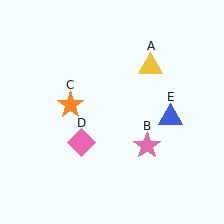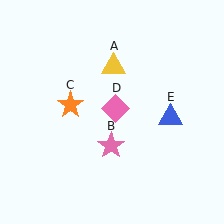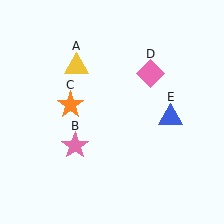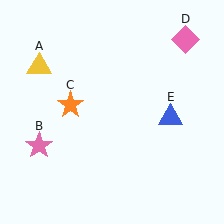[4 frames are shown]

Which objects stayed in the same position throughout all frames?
Orange star (object C) and blue triangle (object E) remained stationary.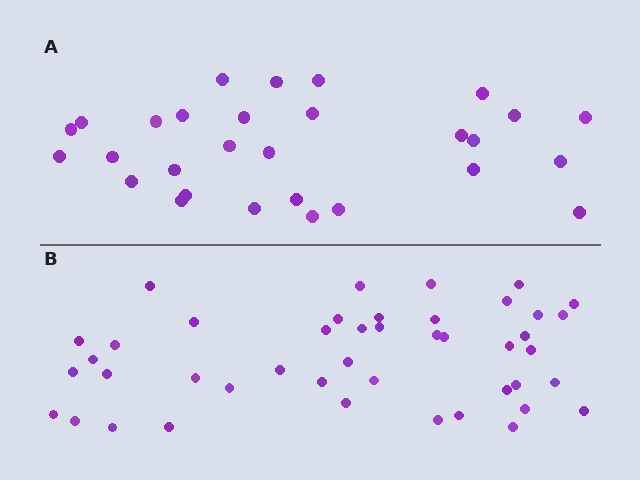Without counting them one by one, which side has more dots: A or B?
Region B (the bottom region) has more dots.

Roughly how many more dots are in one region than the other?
Region B has approximately 15 more dots than region A.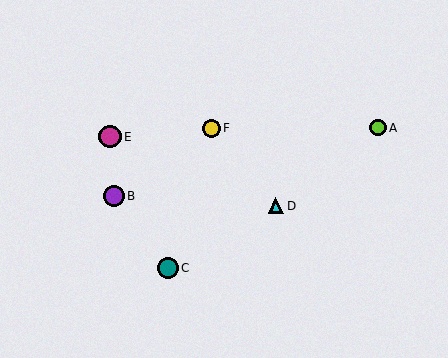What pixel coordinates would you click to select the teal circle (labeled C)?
Click at (168, 268) to select the teal circle C.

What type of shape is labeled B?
Shape B is a purple circle.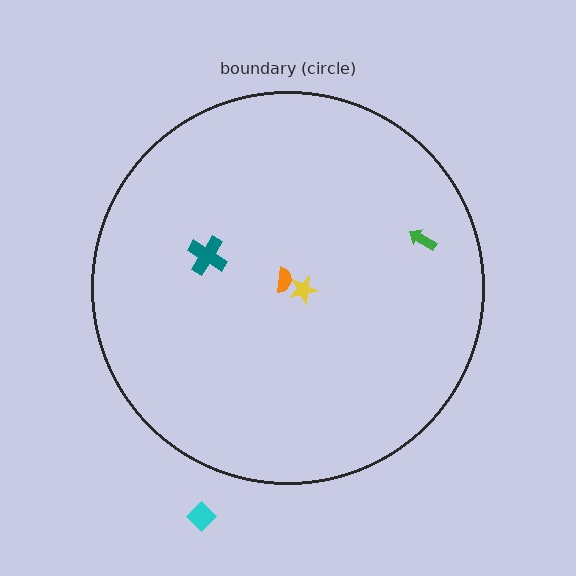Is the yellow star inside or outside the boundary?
Inside.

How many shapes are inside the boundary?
4 inside, 1 outside.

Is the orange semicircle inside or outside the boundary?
Inside.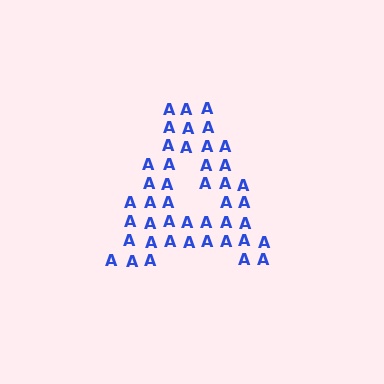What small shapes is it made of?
It is made of small letter A's.